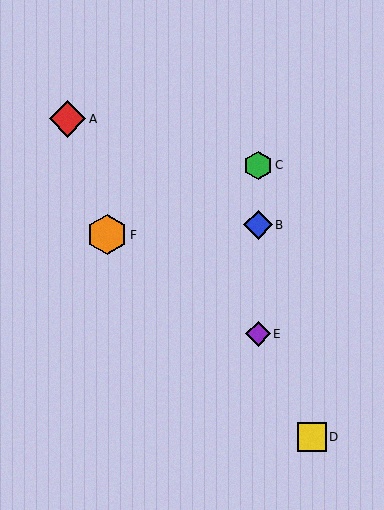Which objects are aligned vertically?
Objects B, C, E are aligned vertically.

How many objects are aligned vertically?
3 objects (B, C, E) are aligned vertically.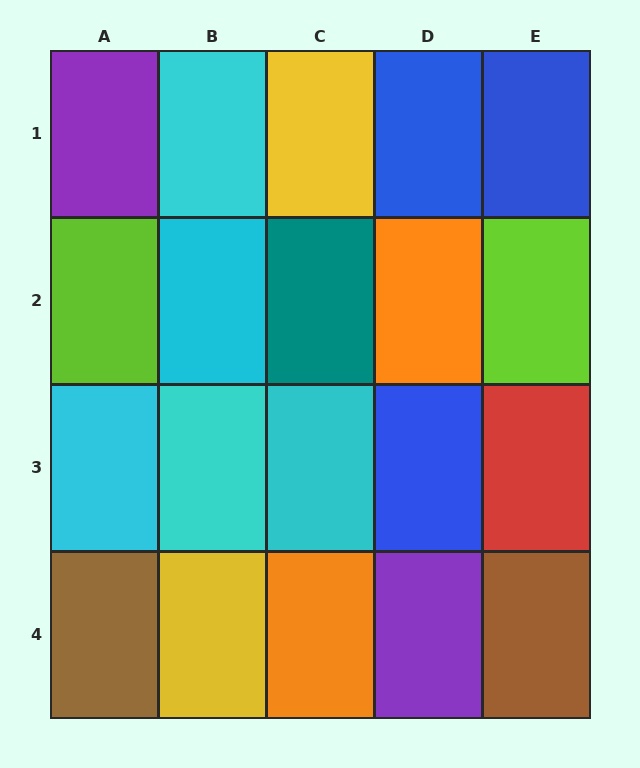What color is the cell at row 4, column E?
Brown.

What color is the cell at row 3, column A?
Cyan.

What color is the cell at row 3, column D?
Blue.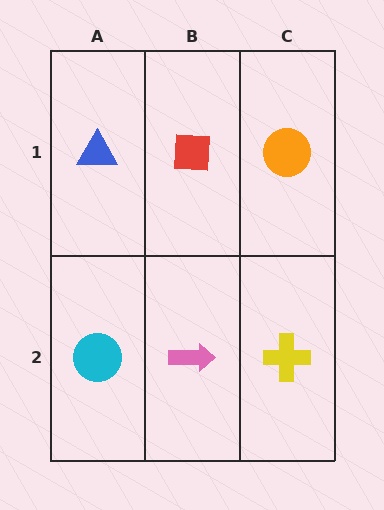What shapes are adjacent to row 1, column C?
A yellow cross (row 2, column C), a red square (row 1, column B).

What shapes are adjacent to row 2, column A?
A blue triangle (row 1, column A), a pink arrow (row 2, column B).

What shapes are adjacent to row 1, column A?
A cyan circle (row 2, column A), a red square (row 1, column B).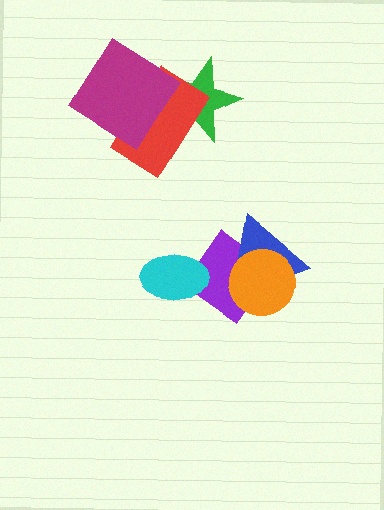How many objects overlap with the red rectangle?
2 objects overlap with the red rectangle.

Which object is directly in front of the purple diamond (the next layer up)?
The blue triangle is directly in front of the purple diamond.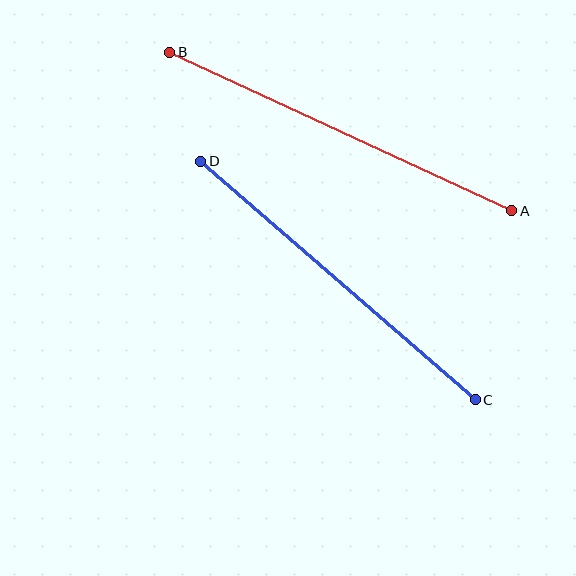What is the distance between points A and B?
The distance is approximately 377 pixels.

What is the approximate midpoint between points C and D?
The midpoint is at approximately (338, 280) pixels.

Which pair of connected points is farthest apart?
Points A and B are farthest apart.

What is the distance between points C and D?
The distance is approximately 363 pixels.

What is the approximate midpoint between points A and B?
The midpoint is at approximately (341, 132) pixels.